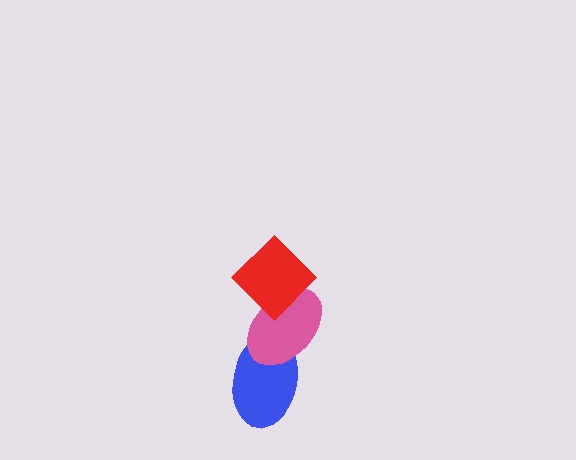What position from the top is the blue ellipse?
The blue ellipse is 3rd from the top.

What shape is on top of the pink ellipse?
The red diamond is on top of the pink ellipse.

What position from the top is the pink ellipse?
The pink ellipse is 2nd from the top.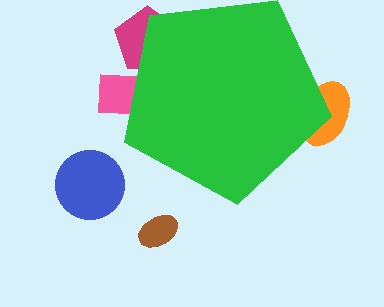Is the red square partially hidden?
Yes, the red square is partially hidden behind the green pentagon.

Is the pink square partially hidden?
Yes, the pink square is partially hidden behind the green pentagon.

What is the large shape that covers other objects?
A green pentagon.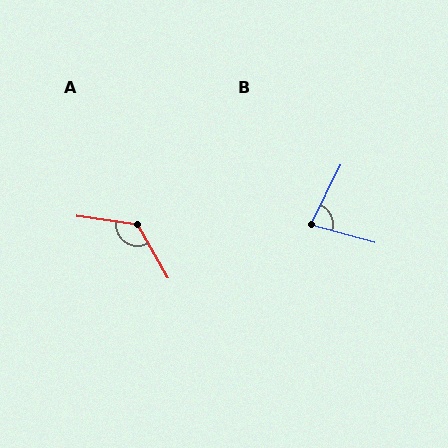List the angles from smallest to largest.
B (79°), A (127°).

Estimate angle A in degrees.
Approximately 127 degrees.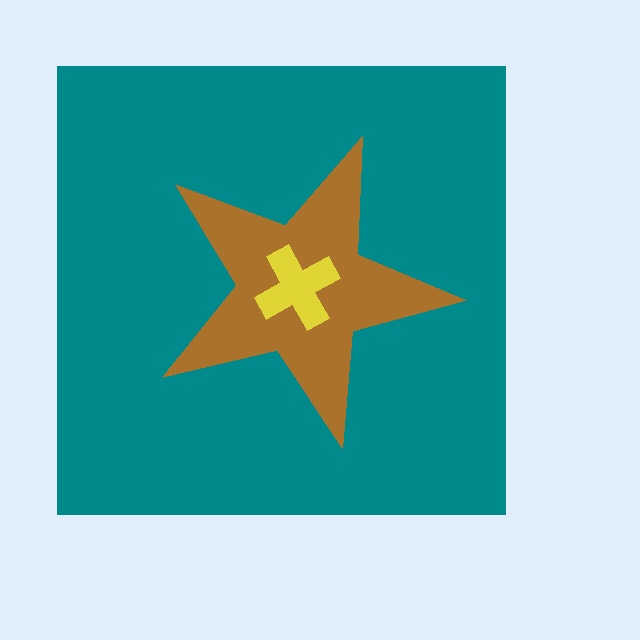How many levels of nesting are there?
3.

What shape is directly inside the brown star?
The yellow cross.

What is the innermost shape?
The yellow cross.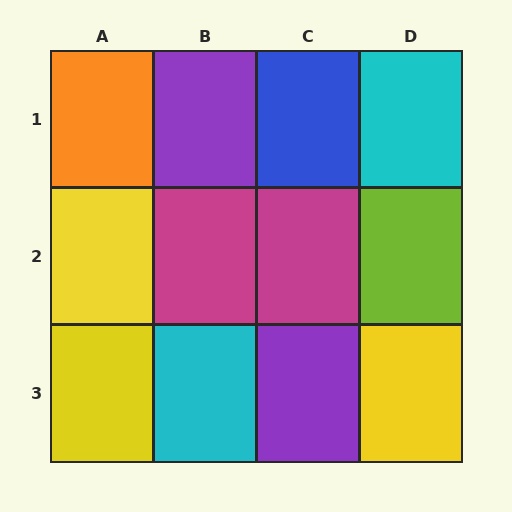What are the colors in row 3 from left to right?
Yellow, cyan, purple, yellow.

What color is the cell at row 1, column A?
Orange.